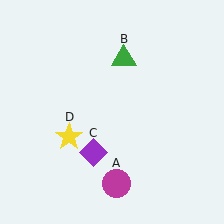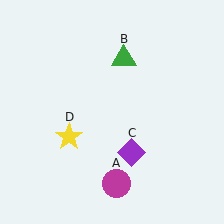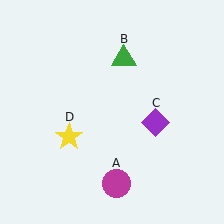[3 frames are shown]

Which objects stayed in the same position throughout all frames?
Magenta circle (object A) and green triangle (object B) and yellow star (object D) remained stationary.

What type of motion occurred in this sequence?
The purple diamond (object C) rotated counterclockwise around the center of the scene.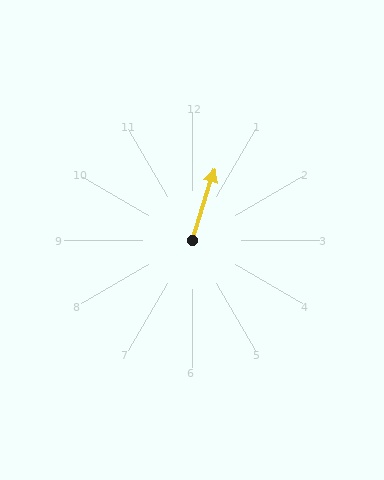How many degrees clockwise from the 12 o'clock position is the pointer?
Approximately 18 degrees.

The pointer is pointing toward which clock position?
Roughly 1 o'clock.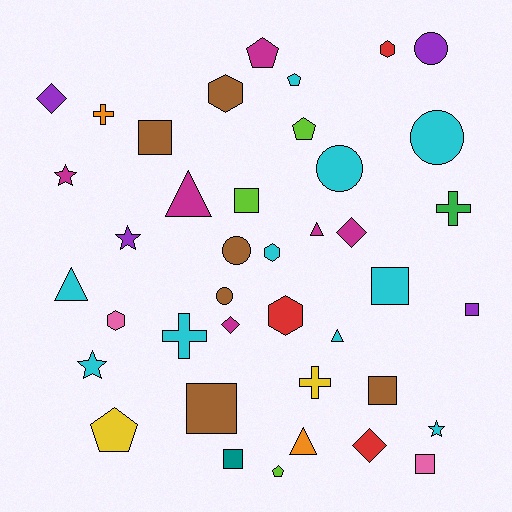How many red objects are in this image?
There are 3 red objects.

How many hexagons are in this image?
There are 5 hexagons.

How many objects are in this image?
There are 40 objects.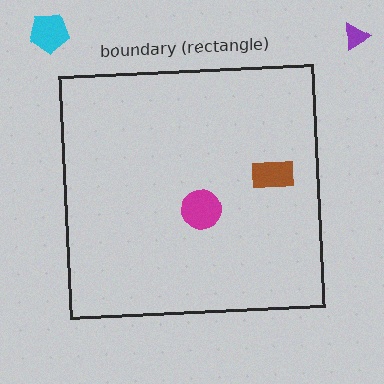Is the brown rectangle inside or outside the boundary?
Inside.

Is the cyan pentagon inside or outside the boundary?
Outside.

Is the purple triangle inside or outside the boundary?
Outside.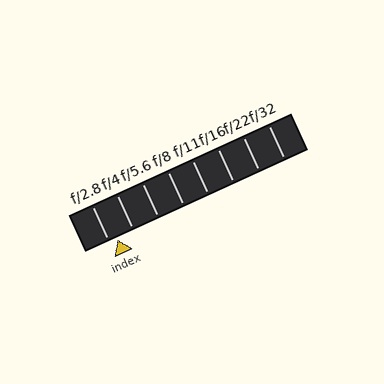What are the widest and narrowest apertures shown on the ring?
The widest aperture shown is f/2.8 and the narrowest is f/32.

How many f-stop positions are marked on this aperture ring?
There are 8 f-stop positions marked.